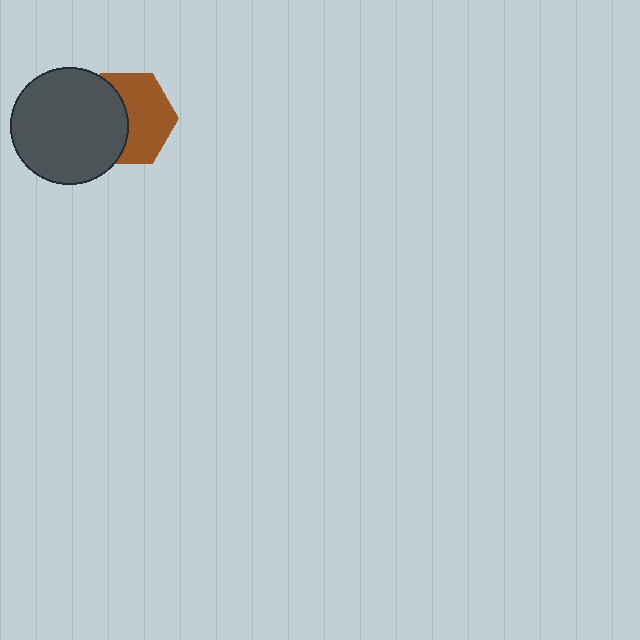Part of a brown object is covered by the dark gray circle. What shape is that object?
It is a hexagon.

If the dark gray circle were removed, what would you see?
You would see the complete brown hexagon.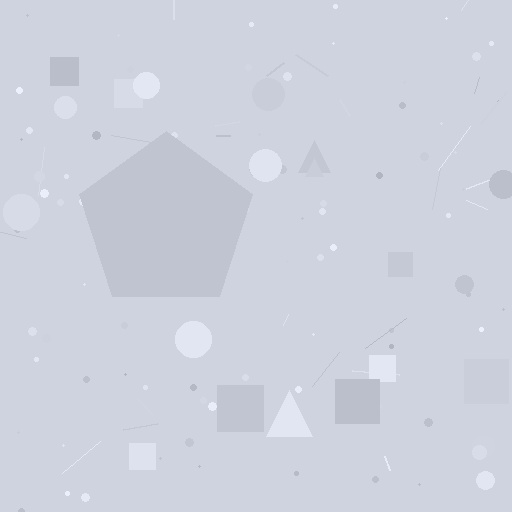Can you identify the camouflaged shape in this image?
The camouflaged shape is a pentagon.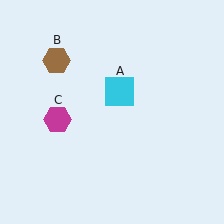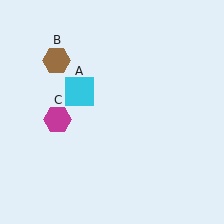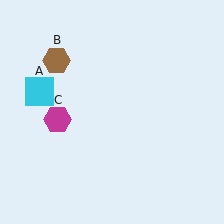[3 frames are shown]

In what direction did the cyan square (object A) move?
The cyan square (object A) moved left.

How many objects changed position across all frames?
1 object changed position: cyan square (object A).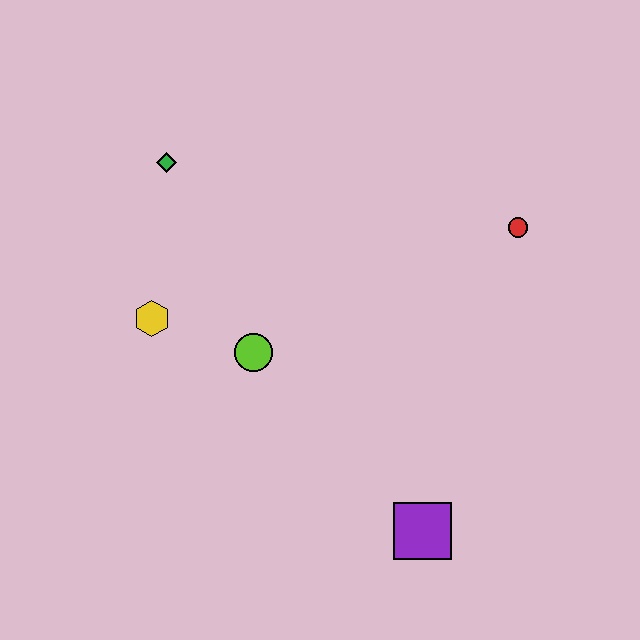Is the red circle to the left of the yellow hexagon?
No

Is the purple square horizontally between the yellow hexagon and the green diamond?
No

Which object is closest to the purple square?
The lime circle is closest to the purple square.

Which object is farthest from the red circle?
The yellow hexagon is farthest from the red circle.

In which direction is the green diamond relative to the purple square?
The green diamond is above the purple square.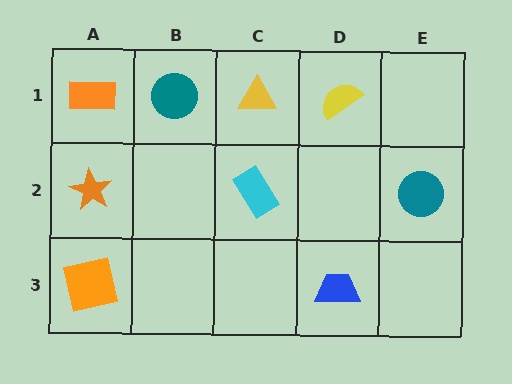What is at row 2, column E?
A teal circle.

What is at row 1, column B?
A teal circle.